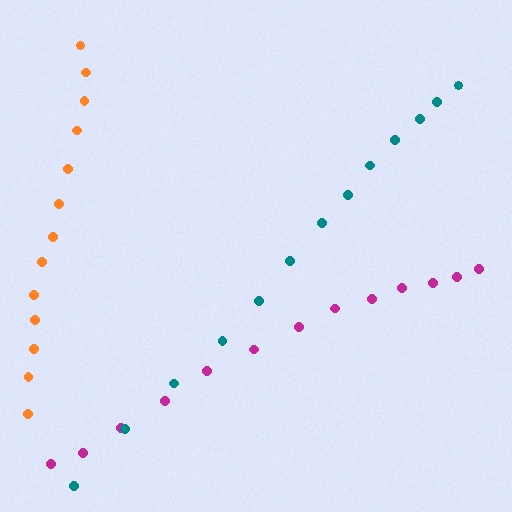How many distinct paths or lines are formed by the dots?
There are 3 distinct paths.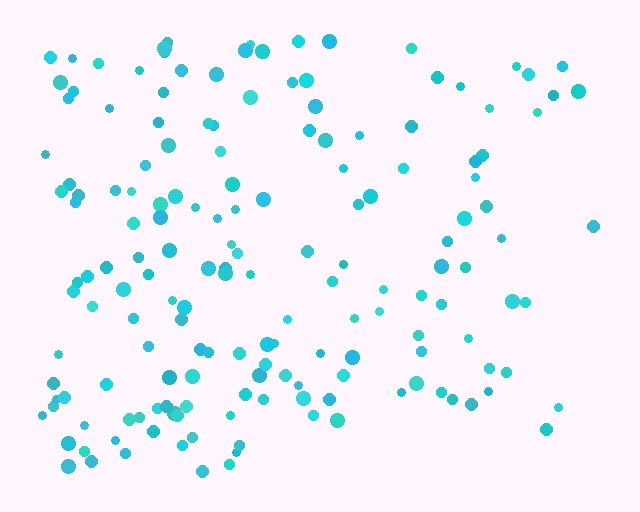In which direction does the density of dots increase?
From right to left, with the left side densest.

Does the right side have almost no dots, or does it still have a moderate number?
Still a moderate number, just noticeably fewer than the left.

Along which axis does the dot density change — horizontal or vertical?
Horizontal.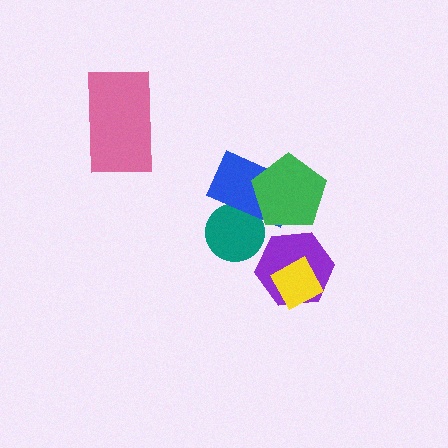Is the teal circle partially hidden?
Yes, it is partially covered by another shape.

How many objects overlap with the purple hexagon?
1 object overlaps with the purple hexagon.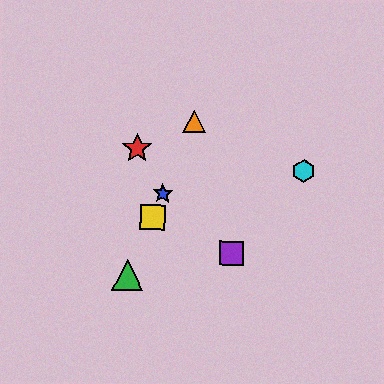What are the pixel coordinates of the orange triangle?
The orange triangle is at (194, 122).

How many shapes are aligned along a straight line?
4 shapes (the blue star, the green triangle, the yellow square, the orange triangle) are aligned along a straight line.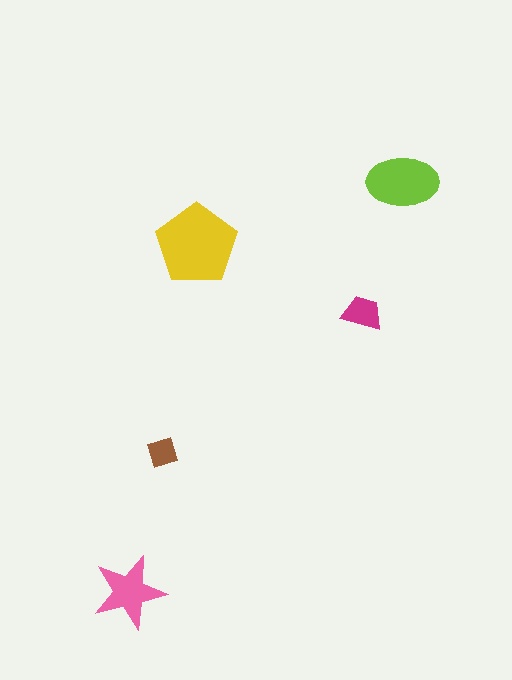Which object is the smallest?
The brown diamond.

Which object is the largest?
The yellow pentagon.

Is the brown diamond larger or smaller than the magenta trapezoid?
Smaller.